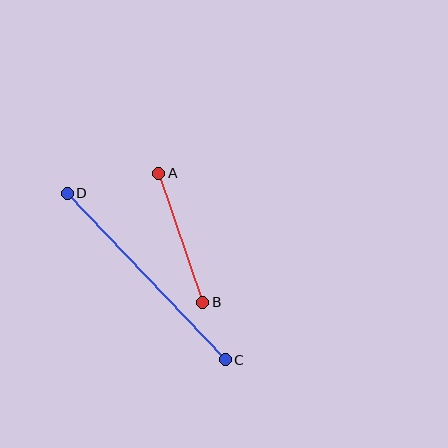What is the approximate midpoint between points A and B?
The midpoint is at approximately (181, 238) pixels.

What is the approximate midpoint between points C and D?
The midpoint is at approximately (146, 276) pixels.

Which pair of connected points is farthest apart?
Points C and D are farthest apart.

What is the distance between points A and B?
The distance is approximately 136 pixels.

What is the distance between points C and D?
The distance is approximately 230 pixels.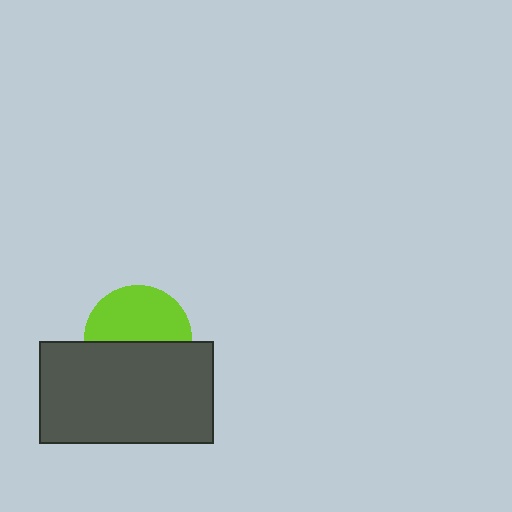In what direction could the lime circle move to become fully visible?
The lime circle could move up. That would shift it out from behind the dark gray rectangle entirely.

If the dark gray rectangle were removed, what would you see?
You would see the complete lime circle.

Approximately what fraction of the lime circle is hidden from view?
Roughly 47% of the lime circle is hidden behind the dark gray rectangle.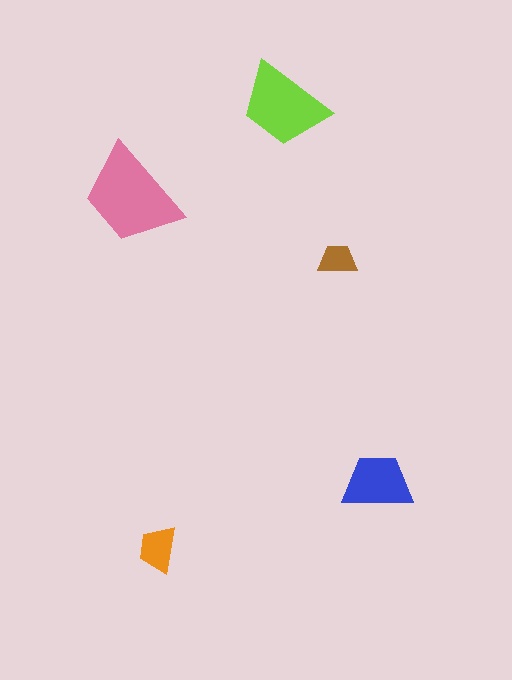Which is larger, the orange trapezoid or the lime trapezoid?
The lime one.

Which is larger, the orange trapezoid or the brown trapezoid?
The orange one.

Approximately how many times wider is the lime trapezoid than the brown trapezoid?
About 2.5 times wider.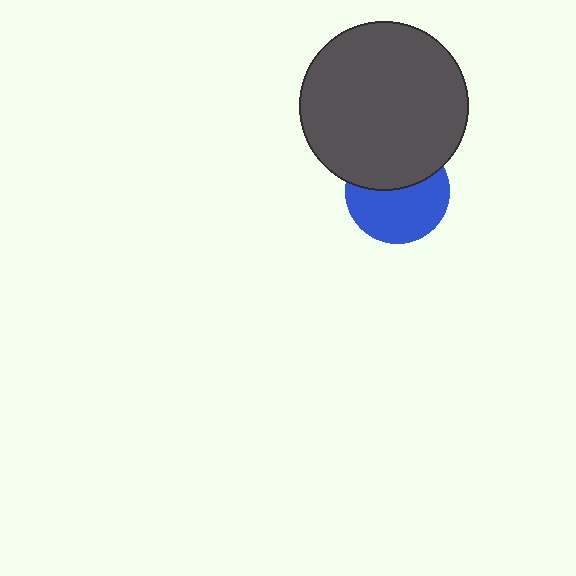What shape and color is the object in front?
The object in front is a dark gray circle.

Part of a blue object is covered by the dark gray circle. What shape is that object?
It is a circle.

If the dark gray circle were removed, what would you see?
You would see the complete blue circle.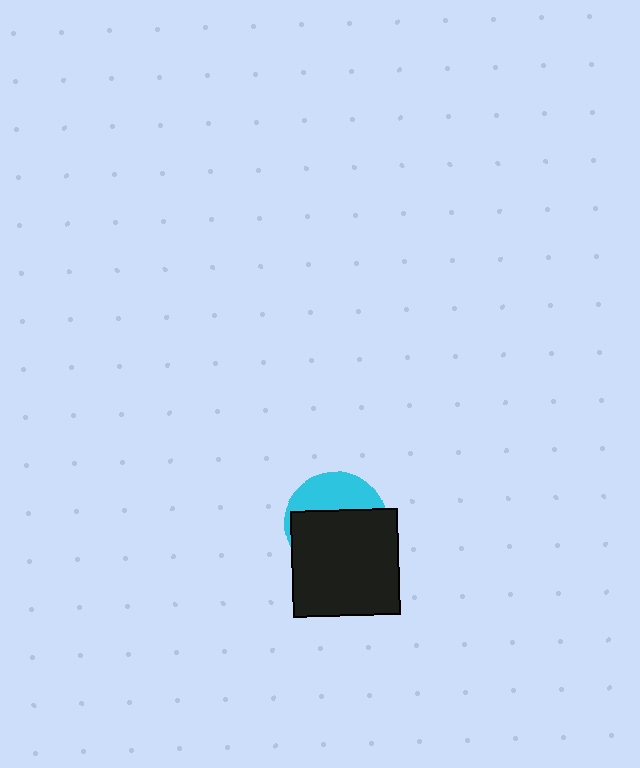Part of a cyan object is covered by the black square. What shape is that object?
It is a circle.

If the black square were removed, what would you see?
You would see the complete cyan circle.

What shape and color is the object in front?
The object in front is a black square.